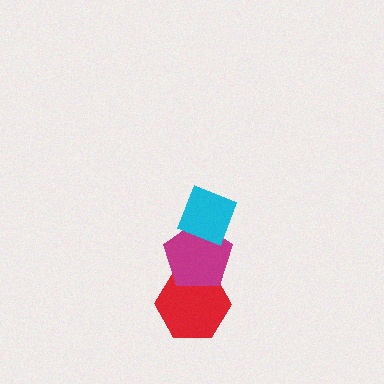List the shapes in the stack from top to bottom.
From top to bottom: the cyan diamond, the magenta pentagon, the red hexagon.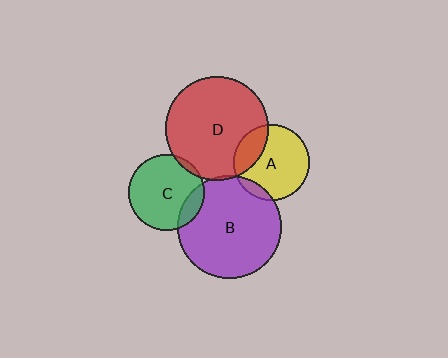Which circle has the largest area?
Circle D (red).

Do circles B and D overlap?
Yes.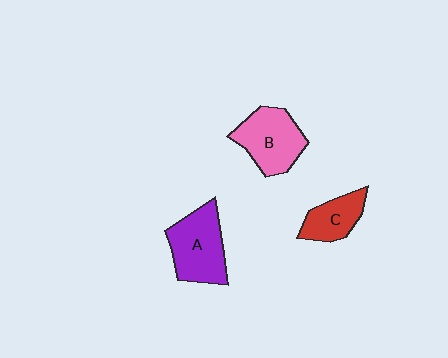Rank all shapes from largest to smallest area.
From largest to smallest: A (purple), B (pink), C (red).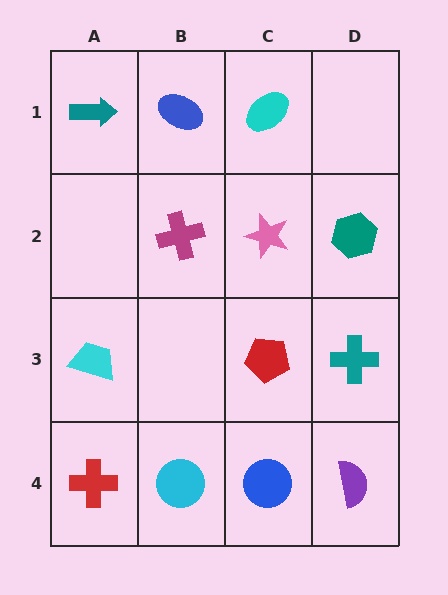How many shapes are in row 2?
3 shapes.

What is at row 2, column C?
A pink star.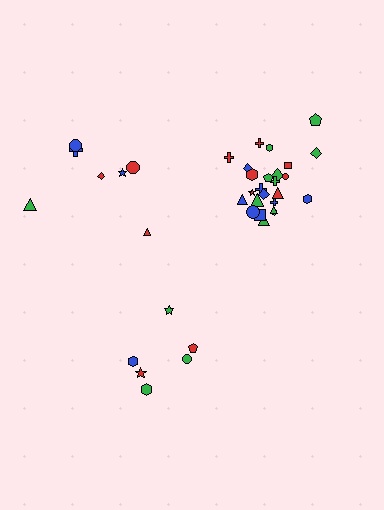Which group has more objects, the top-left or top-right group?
The top-right group.